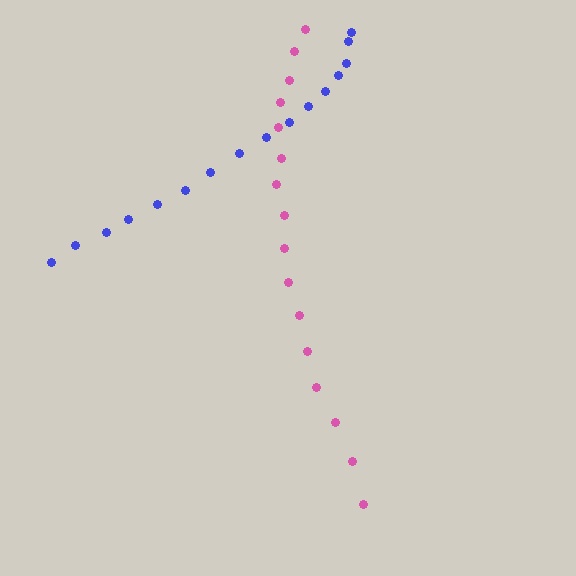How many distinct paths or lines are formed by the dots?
There are 2 distinct paths.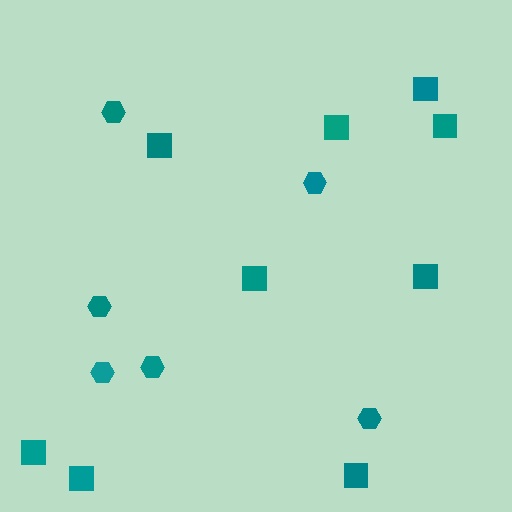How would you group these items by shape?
There are 2 groups: one group of hexagons (6) and one group of squares (9).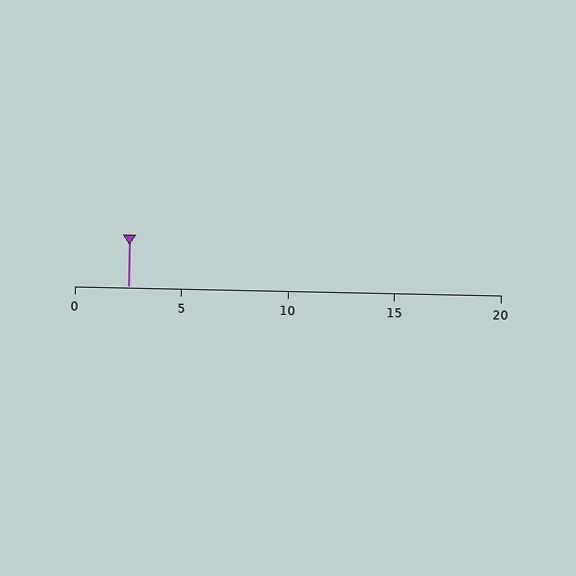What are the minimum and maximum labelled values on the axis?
The axis runs from 0 to 20.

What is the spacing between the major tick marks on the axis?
The major ticks are spaced 5 apart.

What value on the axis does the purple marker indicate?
The marker indicates approximately 2.5.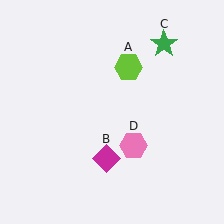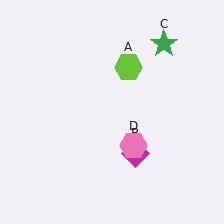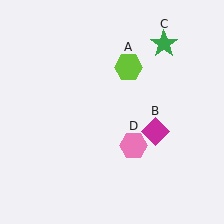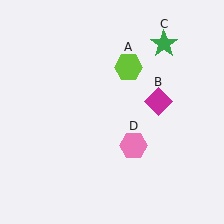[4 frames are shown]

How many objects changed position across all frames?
1 object changed position: magenta diamond (object B).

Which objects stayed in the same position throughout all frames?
Lime hexagon (object A) and green star (object C) and pink hexagon (object D) remained stationary.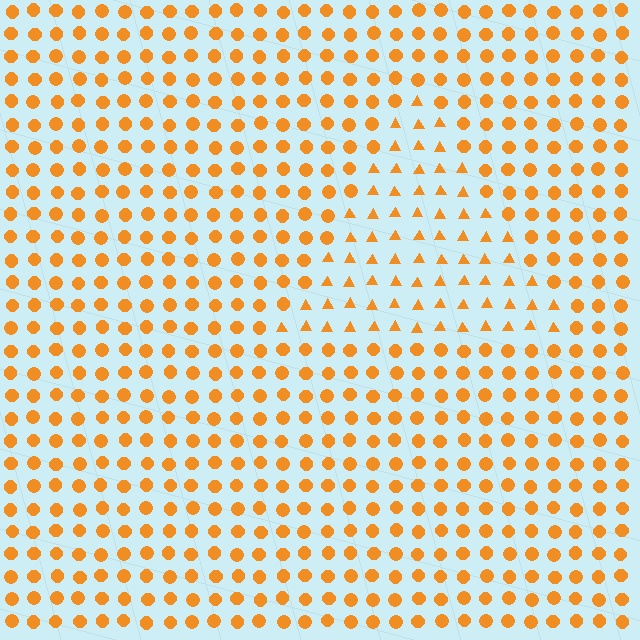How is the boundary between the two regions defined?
The boundary is defined by a change in element shape: triangles inside vs. circles outside. All elements share the same color and spacing.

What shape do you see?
I see a triangle.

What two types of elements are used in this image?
The image uses triangles inside the triangle region and circles outside it.